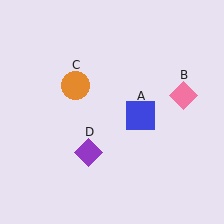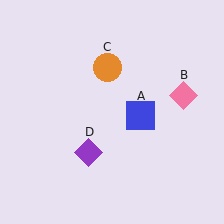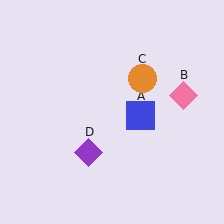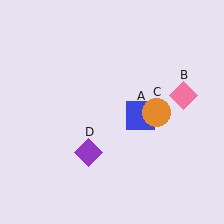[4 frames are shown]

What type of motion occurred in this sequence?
The orange circle (object C) rotated clockwise around the center of the scene.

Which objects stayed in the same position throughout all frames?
Blue square (object A) and pink diamond (object B) and purple diamond (object D) remained stationary.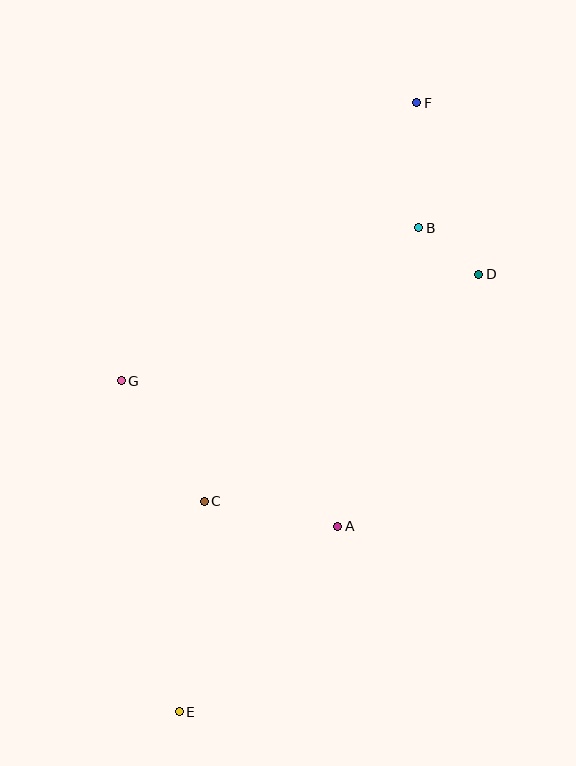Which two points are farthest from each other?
Points E and F are farthest from each other.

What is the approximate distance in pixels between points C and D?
The distance between C and D is approximately 356 pixels.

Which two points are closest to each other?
Points B and D are closest to each other.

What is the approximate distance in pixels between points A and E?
The distance between A and E is approximately 244 pixels.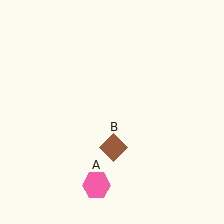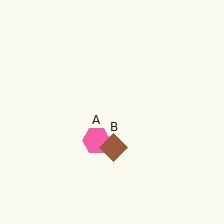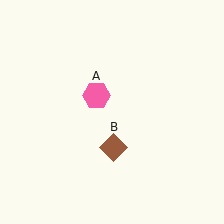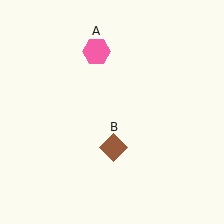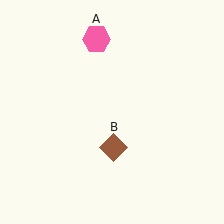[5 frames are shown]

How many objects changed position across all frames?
1 object changed position: pink hexagon (object A).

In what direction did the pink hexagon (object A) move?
The pink hexagon (object A) moved up.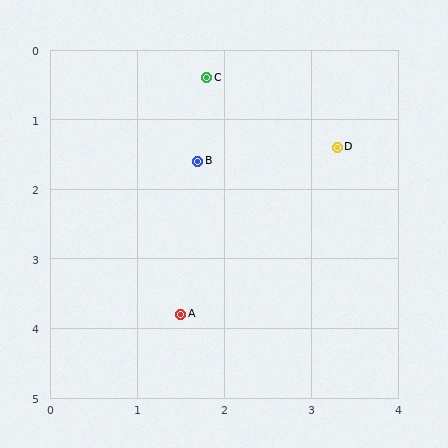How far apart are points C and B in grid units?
Points C and B are about 1.2 grid units apart.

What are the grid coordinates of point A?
Point A is at approximately (1.5, 3.8).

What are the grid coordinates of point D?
Point D is at approximately (3.3, 1.4).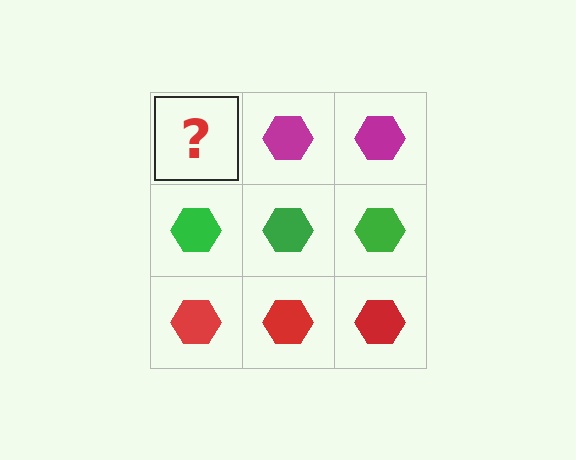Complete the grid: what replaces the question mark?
The question mark should be replaced with a magenta hexagon.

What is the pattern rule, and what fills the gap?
The rule is that each row has a consistent color. The gap should be filled with a magenta hexagon.